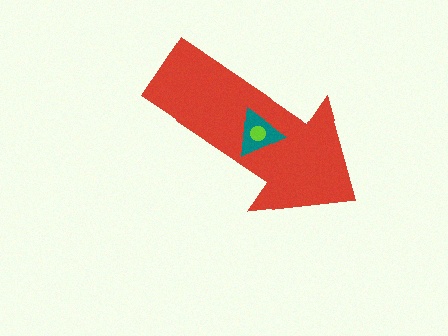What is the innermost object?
The lime circle.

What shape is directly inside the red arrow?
The teal triangle.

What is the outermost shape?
The red arrow.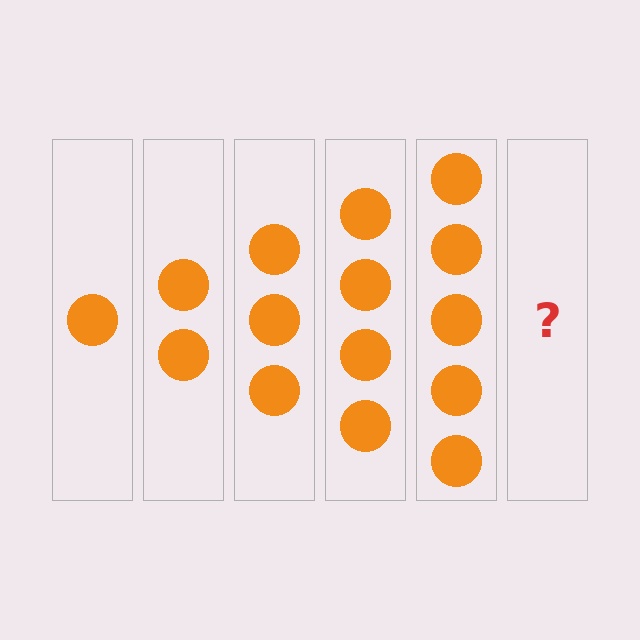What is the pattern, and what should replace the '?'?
The pattern is that each step adds one more circle. The '?' should be 6 circles.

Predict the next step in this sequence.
The next step is 6 circles.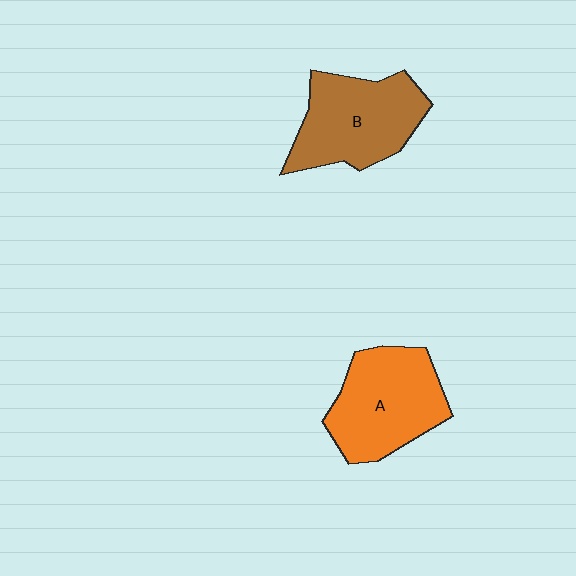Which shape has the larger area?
Shape A (orange).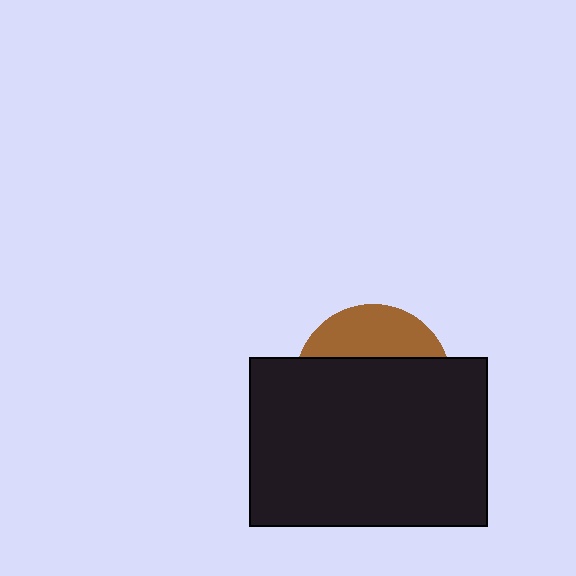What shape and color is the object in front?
The object in front is a black rectangle.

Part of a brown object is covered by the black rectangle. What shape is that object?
It is a circle.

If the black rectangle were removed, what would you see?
You would see the complete brown circle.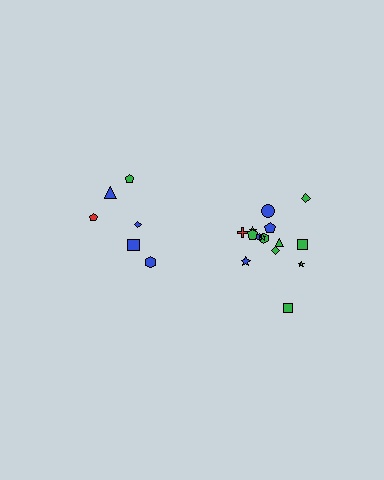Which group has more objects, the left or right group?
The right group.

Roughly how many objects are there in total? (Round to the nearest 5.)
Roughly 20 objects in total.